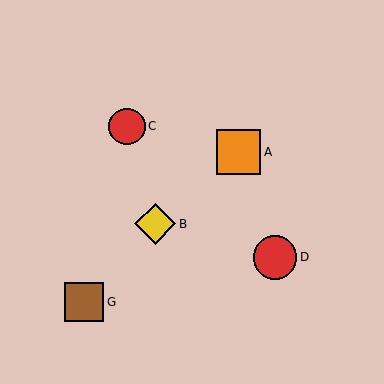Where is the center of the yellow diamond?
The center of the yellow diamond is at (155, 224).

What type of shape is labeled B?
Shape B is a yellow diamond.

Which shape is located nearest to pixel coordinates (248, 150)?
The orange square (labeled A) at (238, 152) is nearest to that location.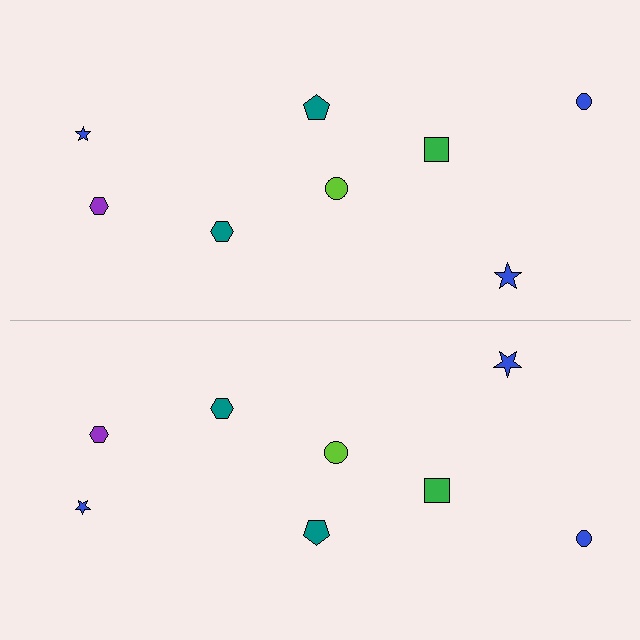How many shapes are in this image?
There are 16 shapes in this image.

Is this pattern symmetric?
Yes, this pattern has bilateral (reflection) symmetry.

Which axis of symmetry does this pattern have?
The pattern has a horizontal axis of symmetry running through the center of the image.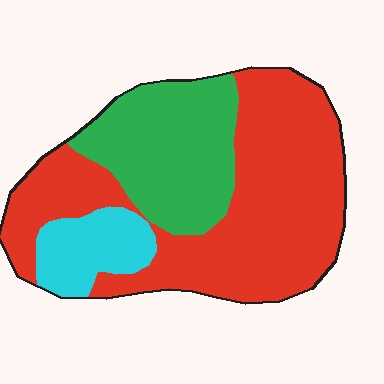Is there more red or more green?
Red.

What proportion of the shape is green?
Green takes up about one quarter (1/4) of the shape.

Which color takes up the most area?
Red, at roughly 60%.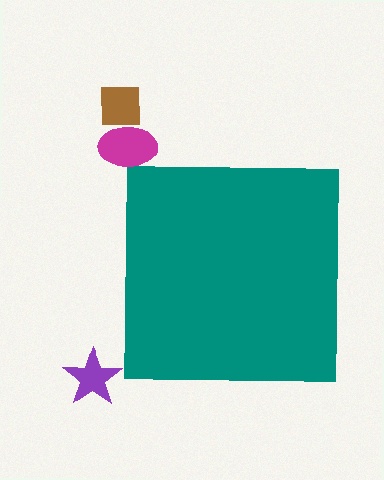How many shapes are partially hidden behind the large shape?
0 shapes are partially hidden.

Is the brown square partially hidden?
No, the brown square is fully visible.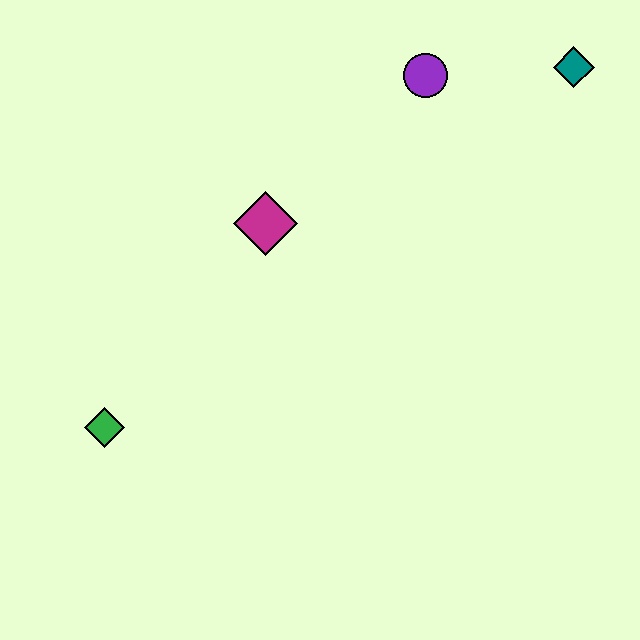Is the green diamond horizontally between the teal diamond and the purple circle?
No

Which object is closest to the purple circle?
The teal diamond is closest to the purple circle.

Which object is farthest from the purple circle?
The green diamond is farthest from the purple circle.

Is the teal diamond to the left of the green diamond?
No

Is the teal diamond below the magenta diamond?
No